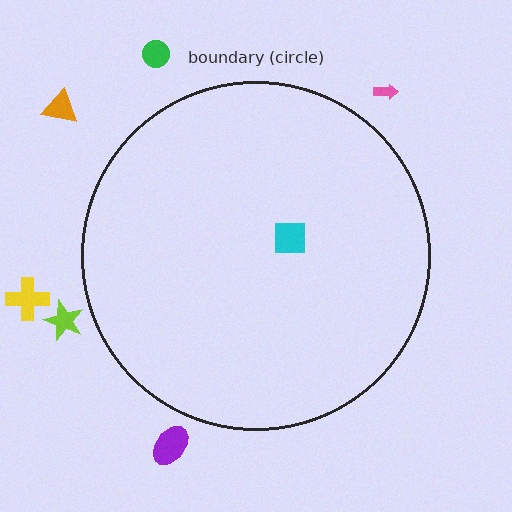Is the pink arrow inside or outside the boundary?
Outside.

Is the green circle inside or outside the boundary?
Outside.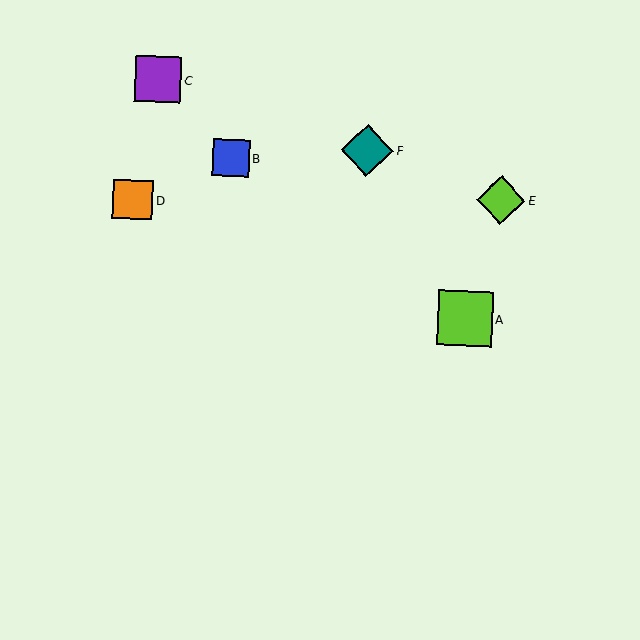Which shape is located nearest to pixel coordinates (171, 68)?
The purple square (labeled C) at (158, 79) is nearest to that location.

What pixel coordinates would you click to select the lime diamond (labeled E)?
Click at (501, 200) to select the lime diamond E.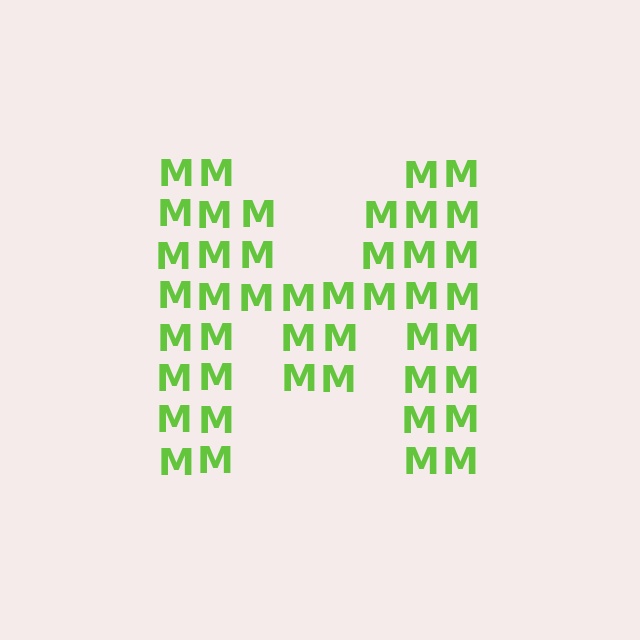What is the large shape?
The large shape is the letter M.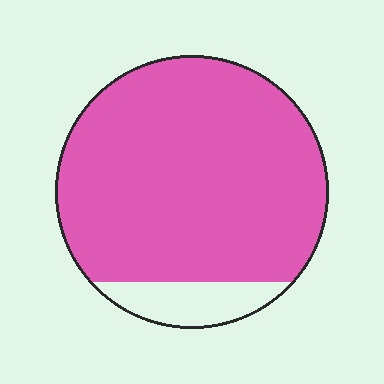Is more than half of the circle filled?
Yes.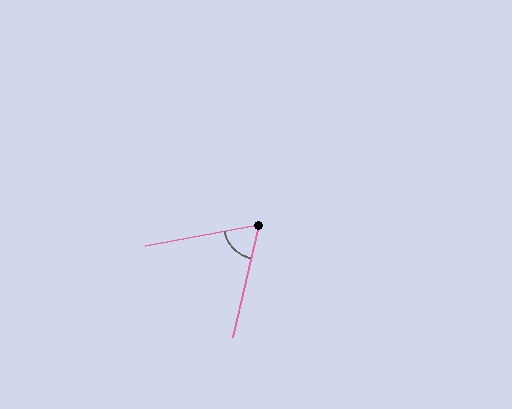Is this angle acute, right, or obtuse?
It is acute.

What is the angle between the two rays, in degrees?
Approximately 66 degrees.